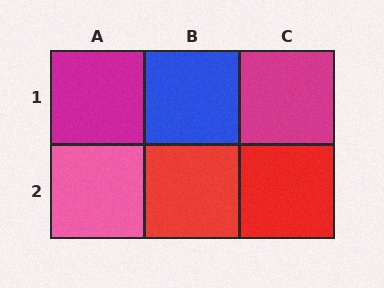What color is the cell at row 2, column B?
Red.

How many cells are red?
2 cells are red.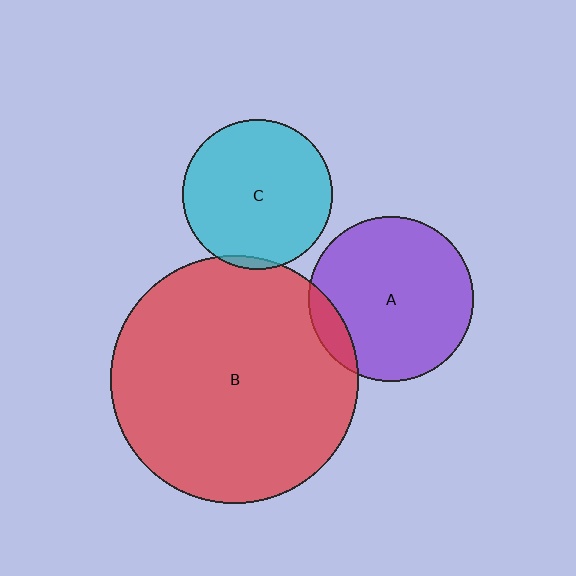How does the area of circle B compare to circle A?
Approximately 2.3 times.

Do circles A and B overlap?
Yes.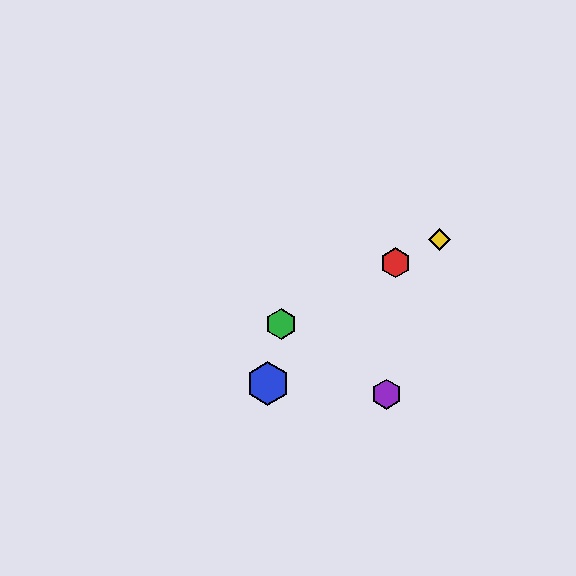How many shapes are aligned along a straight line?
3 shapes (the red hexagon, the green hexagon, the yellow diamond) are aligned along a straight line.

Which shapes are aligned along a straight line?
The red hexagon, the green hexagon, the yellow diamond are aligned along a straight line.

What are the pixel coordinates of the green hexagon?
The green hexagon is at (281, 324).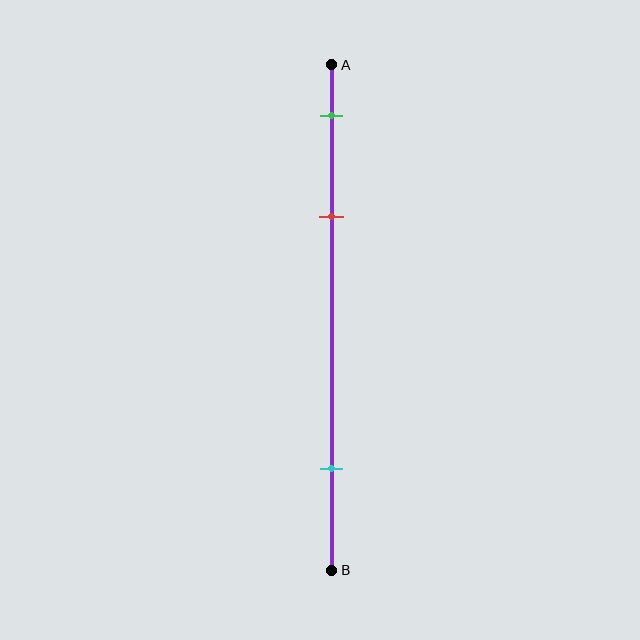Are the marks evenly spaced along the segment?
No, the marks are not evenly spaced.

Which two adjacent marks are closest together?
The green and red marks are the closest adjacent pair.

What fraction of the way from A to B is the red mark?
The red mark is approximately 30% (0.3) of the way from A to B.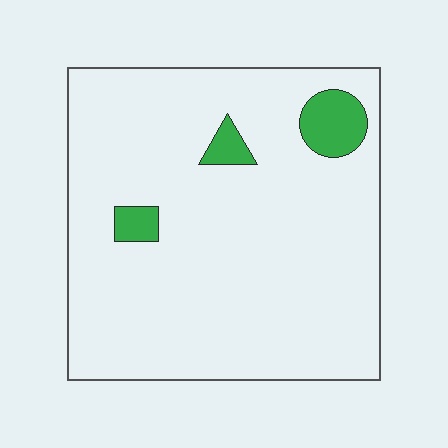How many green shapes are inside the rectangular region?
3.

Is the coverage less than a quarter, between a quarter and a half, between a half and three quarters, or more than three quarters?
Less than a quarter.